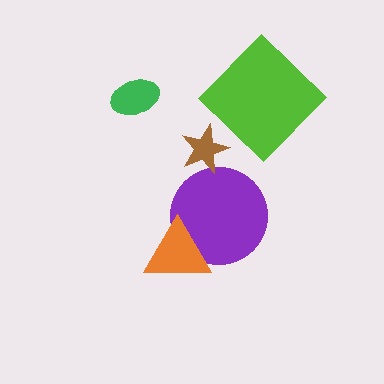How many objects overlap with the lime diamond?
0 objects overlap with the lime diamond.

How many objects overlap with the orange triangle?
1 object overlaps with the orange triangle.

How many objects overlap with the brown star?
0 objects overlap with the brown star.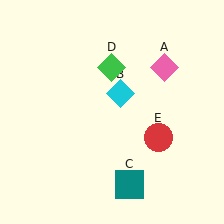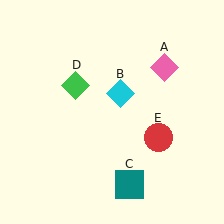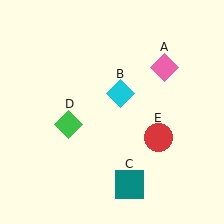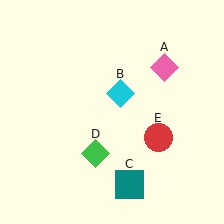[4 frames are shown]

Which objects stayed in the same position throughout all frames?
Pink diamond (object A) and cyan diamond (object B) and teal square (object C) and red circle (object E) remained stationary.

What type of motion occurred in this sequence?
The green diamond (object D) rotated counterclockwise around the center of the scene.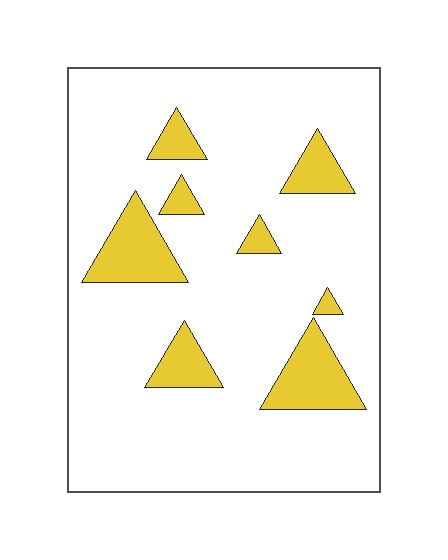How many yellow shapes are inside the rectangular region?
8.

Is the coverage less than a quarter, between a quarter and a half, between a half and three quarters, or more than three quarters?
Less than a quarter.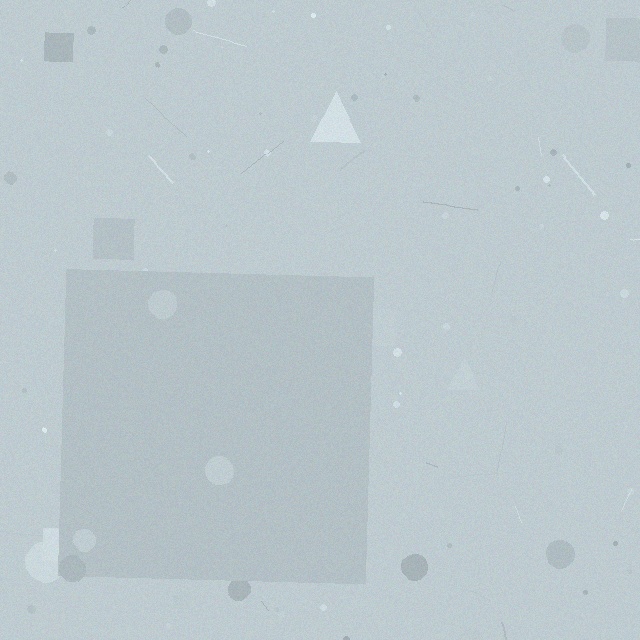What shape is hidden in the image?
A square is hidden in the image.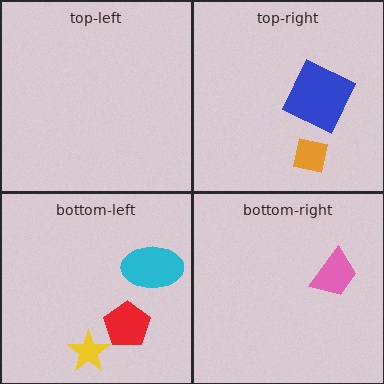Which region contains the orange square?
The top-right region.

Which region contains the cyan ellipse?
The bottom-left region.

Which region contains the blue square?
The top-right region.